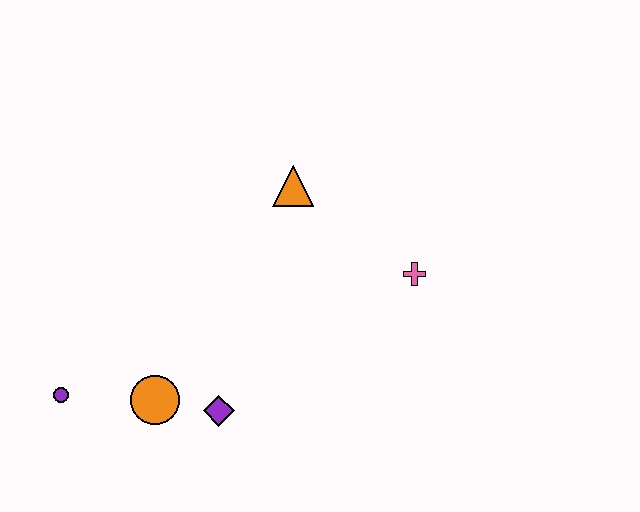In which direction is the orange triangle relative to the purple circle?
The orange triangle is to the right of the purple circle.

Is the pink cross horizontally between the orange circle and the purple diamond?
No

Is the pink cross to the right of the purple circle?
Yes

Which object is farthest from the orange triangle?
The purple circle is farthest from the orange triangle.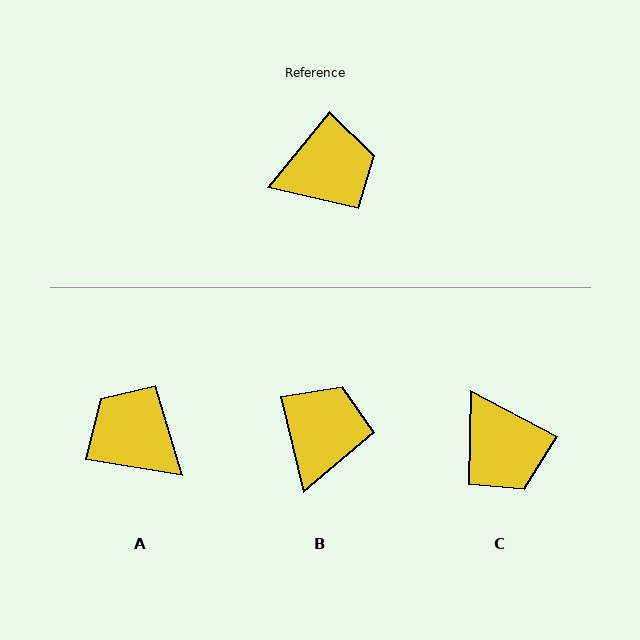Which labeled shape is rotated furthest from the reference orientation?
A, about 120 degrees away.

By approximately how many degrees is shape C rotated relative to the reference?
Approximately 78 degrees clockwise.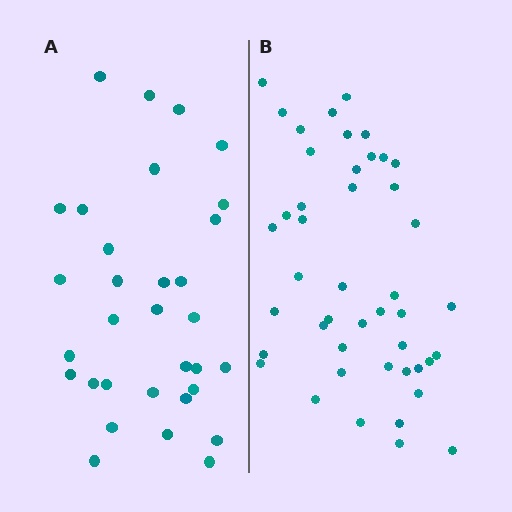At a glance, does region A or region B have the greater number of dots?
Region B (the right region) has more dots.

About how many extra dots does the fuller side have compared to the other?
Region B has approximately 15 more dots than region A.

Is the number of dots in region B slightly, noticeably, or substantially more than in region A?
Region B has noticeably more, but not dramatically so. The ratio is roughly 1.4 to 1.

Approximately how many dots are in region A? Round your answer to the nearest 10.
About 30 dots. (The exact count is 32, which rounds to 30.)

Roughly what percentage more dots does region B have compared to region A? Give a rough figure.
About 40% more.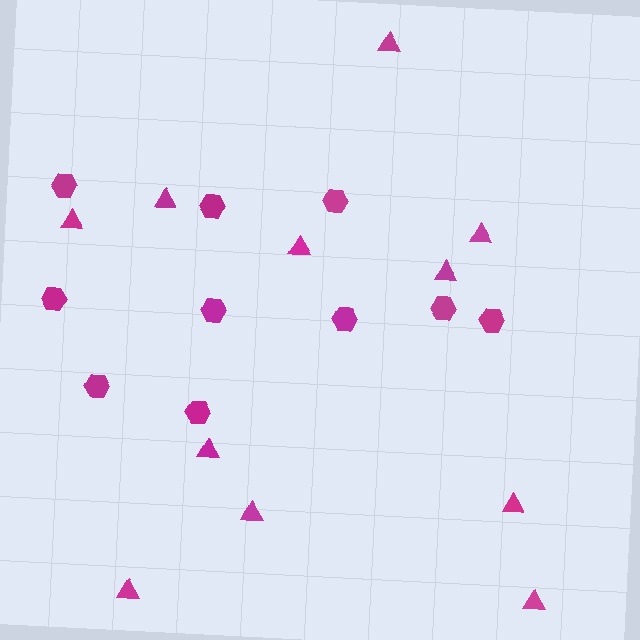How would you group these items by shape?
There are 2 groups: one group of triangles (11) and one group of hexagons (10).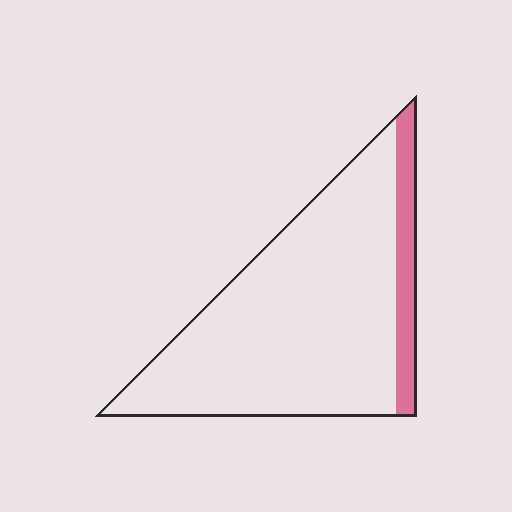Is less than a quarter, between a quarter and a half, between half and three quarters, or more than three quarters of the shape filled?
Less than a quarter.